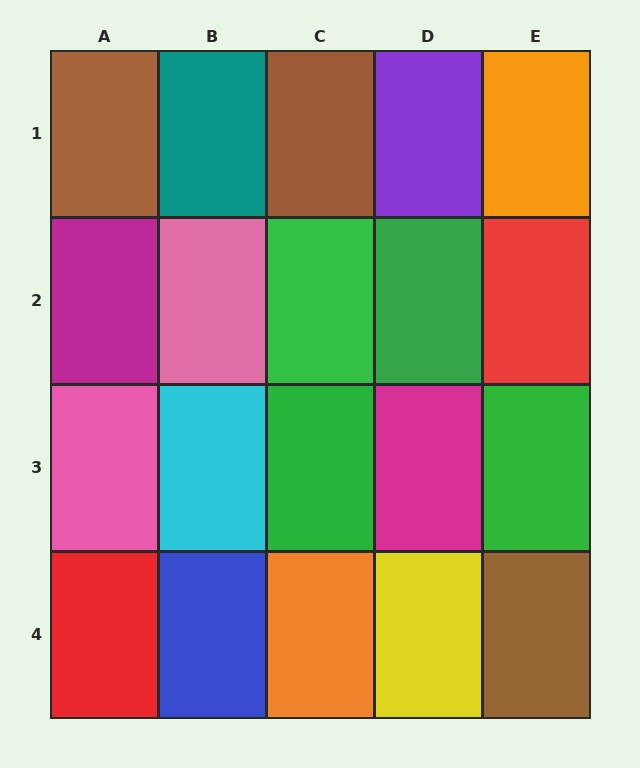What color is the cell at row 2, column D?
Green.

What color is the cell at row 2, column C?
Green.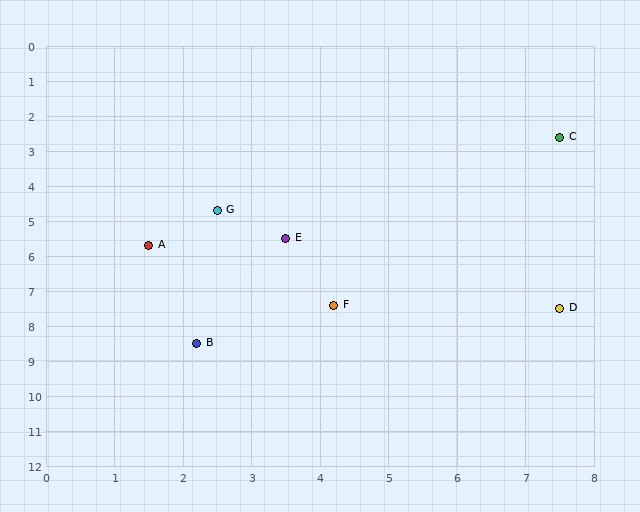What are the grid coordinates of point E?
Point E is at approximately (3.5, 5.5).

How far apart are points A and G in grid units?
Points A and G are about 1.4 grid units apart.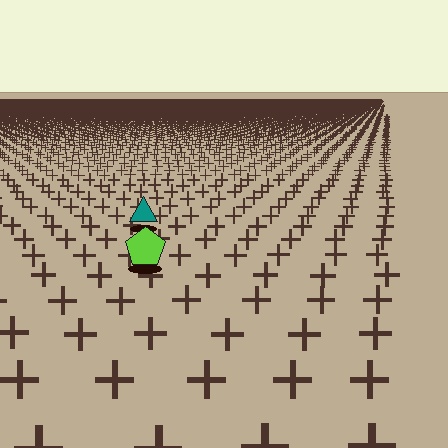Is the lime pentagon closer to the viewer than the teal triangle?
Yes. The lime pentagon is closer — you can tell from the texture gradient: the ground texture is coarser near it.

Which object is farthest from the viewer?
The teal triangle is farthest from the viewer. It appears smaller and the ground texture around it is denser.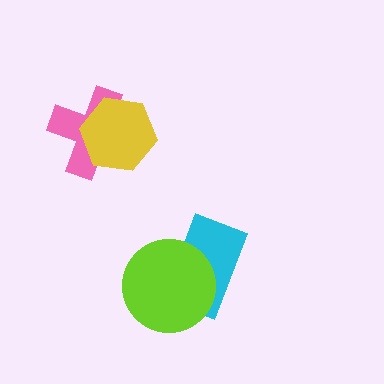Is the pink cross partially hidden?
Yes, it is partially covered by another shape.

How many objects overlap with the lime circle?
1 object overlaps with the lime circle.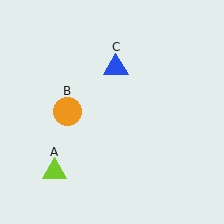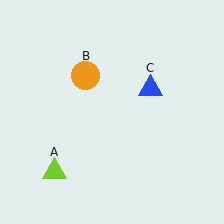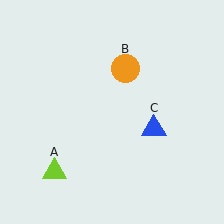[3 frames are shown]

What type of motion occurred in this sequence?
The orange circle (object B), blue triangle (object C) rotated clockwise around the center of the scene.